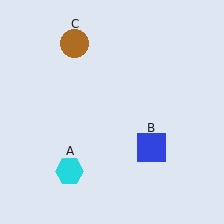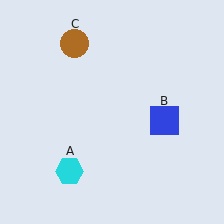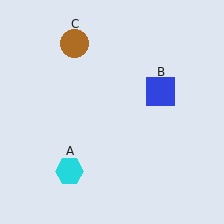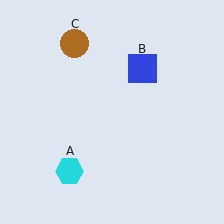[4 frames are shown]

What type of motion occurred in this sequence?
The blue square (object B) rotated counterclockwise around the center of the scene.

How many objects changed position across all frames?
1 object changed position: blue square (object B).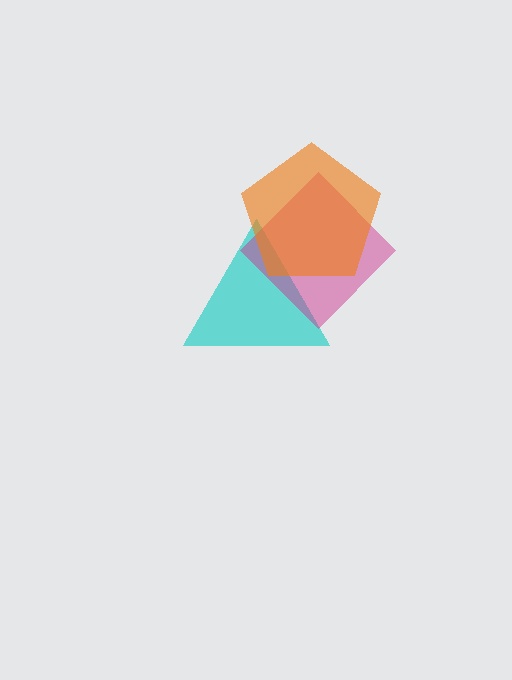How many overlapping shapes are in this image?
There are 3 overlapping shapes in the image.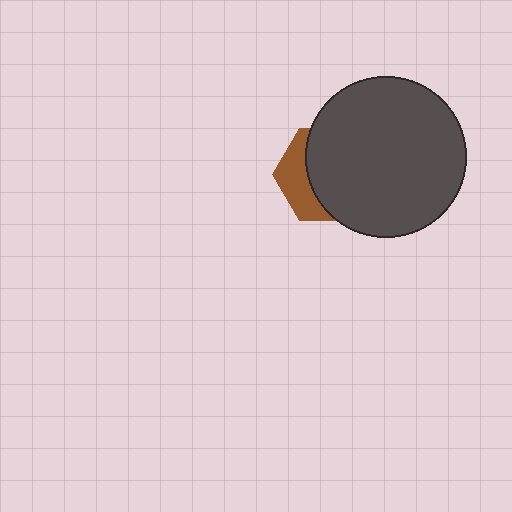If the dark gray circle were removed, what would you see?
You would see the complete brown hexagon.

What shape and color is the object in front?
The object in front is a dark gray circle.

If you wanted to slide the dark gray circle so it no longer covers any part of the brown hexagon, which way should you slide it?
Slide it right — that is the most direct way to separate the two shapes.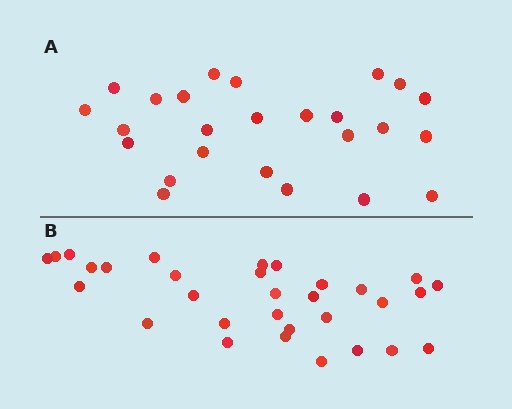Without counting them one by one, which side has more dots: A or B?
Region B (the bottom region) has more dots.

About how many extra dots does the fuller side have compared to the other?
Region B has about 6 more dots than region A.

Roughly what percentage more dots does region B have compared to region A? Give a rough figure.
About 25% more.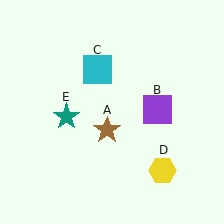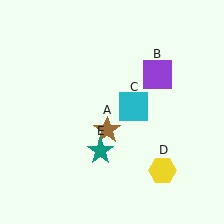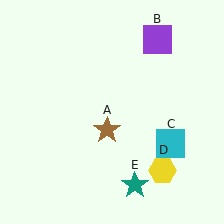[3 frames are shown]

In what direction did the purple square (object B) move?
The purple square (object B) moved up.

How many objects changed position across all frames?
3 objects changed position: purple square (object B), cyan square (object C), teal star (object E).